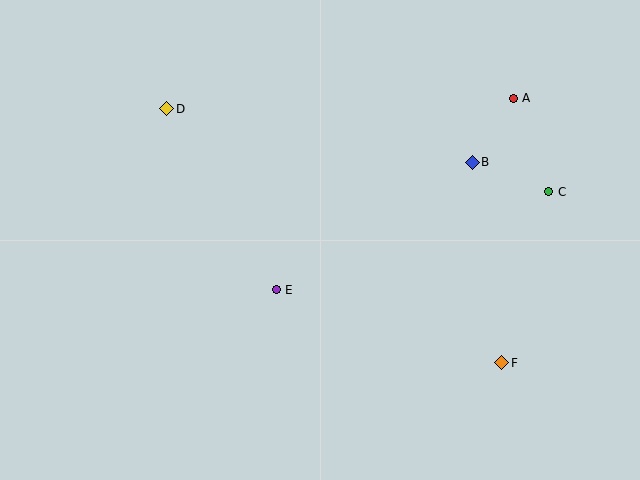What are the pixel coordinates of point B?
Point B is at (472, 162).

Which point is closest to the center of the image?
Point E at (276, 290) is closest to the center.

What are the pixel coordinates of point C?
Point C is at (549, 192).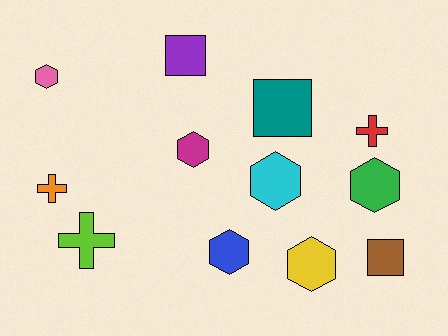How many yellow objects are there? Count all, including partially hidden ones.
There is 1 yellow object.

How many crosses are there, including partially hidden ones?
There are 3 crosses.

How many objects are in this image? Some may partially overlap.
There are 12 objects.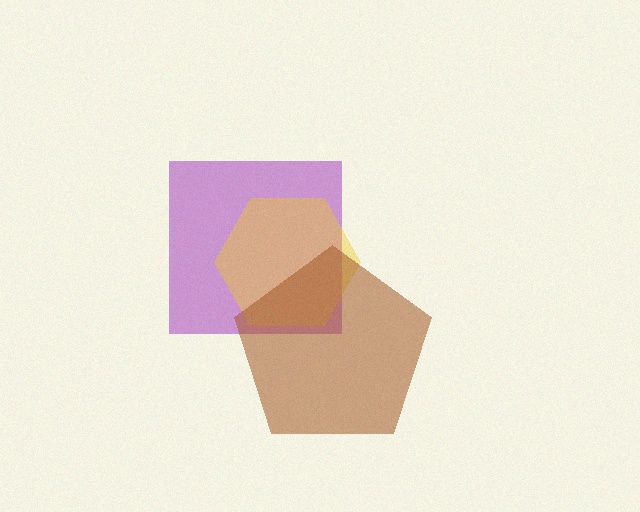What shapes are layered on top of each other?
The layered shapes are: a purple square, a yellow hexagon, a brown pentagon.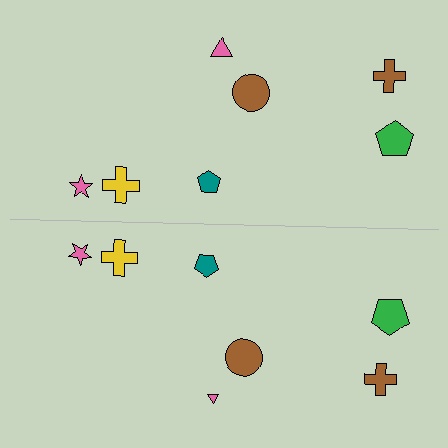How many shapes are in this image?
There are 14 shapes in this image.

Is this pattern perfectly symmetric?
No, the pattern is not perfectly symmetric. The pink triangle on the bottom side has a different size than its mirror counterpart.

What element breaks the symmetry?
The pink triangle on the bottom side has a different size than its mirror counterpart.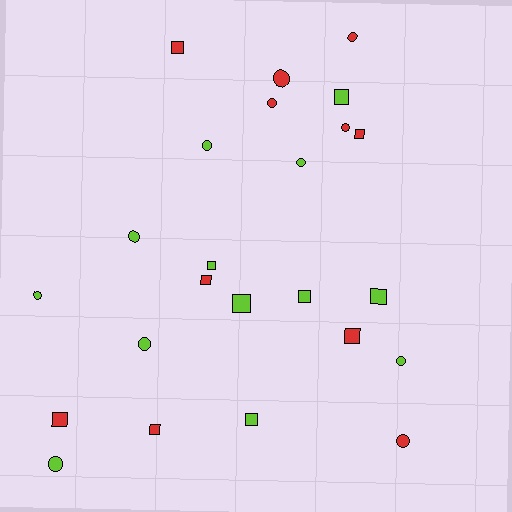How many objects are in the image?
There are 24 objects.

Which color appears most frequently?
Lime, with 13 objects.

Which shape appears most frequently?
Square, with 12 objects.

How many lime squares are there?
There are 6 lime squares.